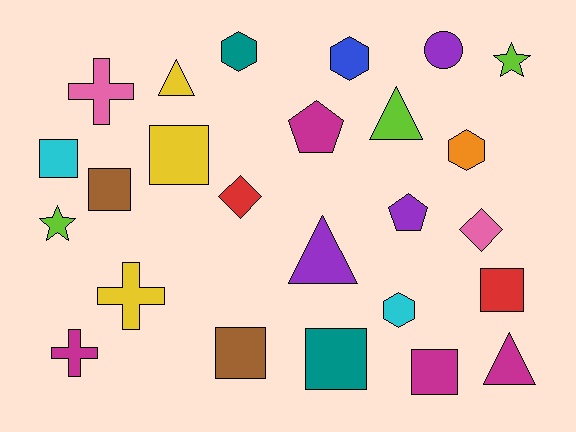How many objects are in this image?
There are 25 objects.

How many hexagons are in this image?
There are 4 hexagons.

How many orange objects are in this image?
There is 1 orange object.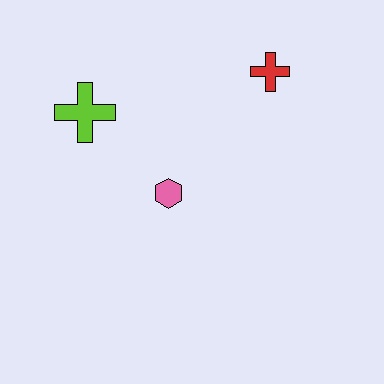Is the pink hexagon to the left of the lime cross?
No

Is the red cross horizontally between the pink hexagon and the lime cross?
No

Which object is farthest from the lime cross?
The red cross is farthest from the lime cross.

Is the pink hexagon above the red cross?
No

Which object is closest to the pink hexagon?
The lime cross is closest to the pink hexagon.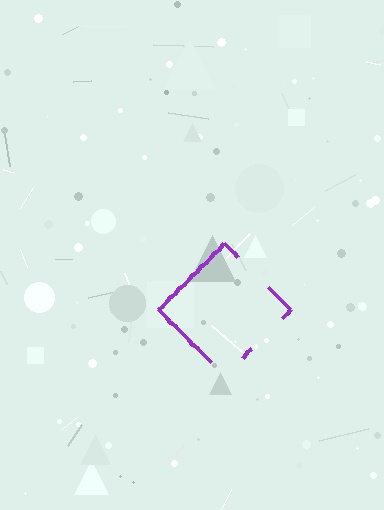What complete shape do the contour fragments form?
The contour fragments form a diamond.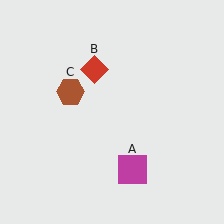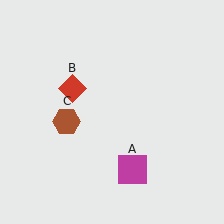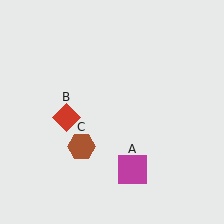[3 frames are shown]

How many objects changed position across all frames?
2 objects changed position: red diamond (object B), brown hexagon (object C).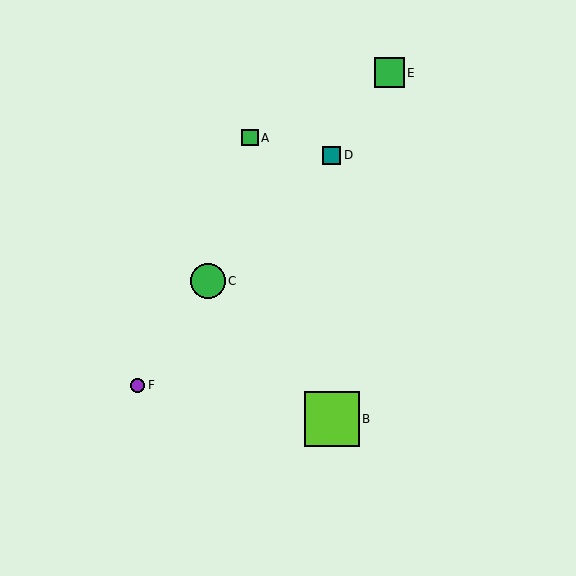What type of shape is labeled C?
Shape C is a green circle.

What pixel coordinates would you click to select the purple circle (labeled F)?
Click at (138, 385) to select the purple circle F.